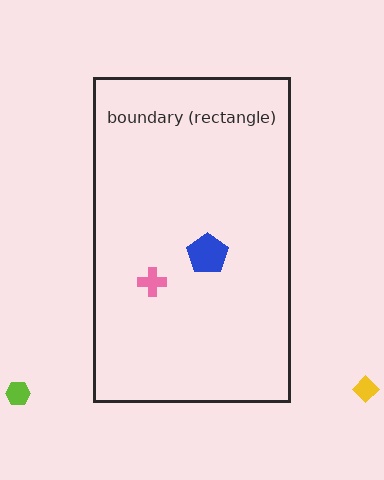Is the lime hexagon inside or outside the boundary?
Outside.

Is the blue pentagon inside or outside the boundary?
Inside.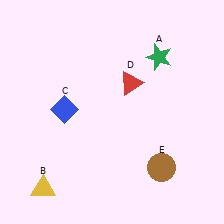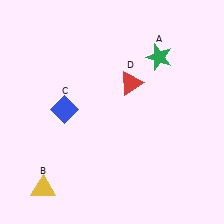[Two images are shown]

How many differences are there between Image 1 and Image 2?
There is 1 difference between the two images.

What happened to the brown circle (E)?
The brown circle (E) was removed in Image 2. It was in the bottom-right area of Image 1.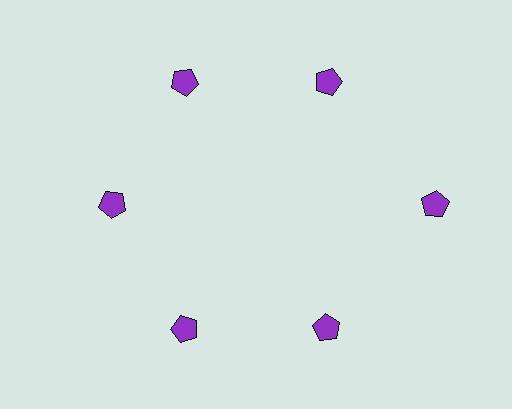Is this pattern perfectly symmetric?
No. The 6 purple pentagons are arranged in a ring, but one element near the 3 o'clock position is pushed outward from the center, breaking the 6-fold rotational symmetry.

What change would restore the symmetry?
The symmetry would be restored by moving it inward, back onto the ring so that all 6 pentagons sit at equal angles and equal distance from the center.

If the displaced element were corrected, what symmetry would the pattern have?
It would have 6-fold rotational symmetry — the pattern would map onto itself every 60 degrees.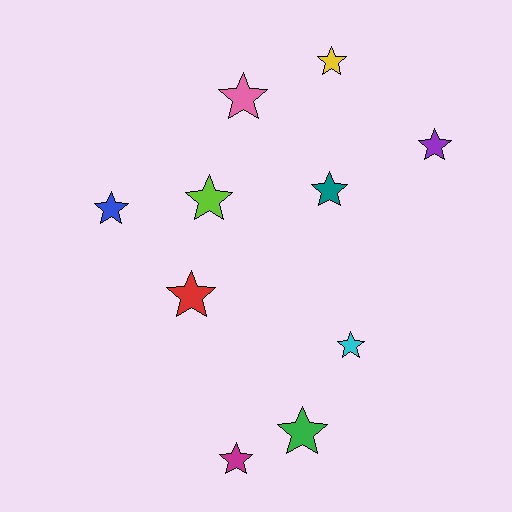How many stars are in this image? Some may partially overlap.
There are 10 stars.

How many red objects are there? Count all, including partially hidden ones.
There is 1 red object.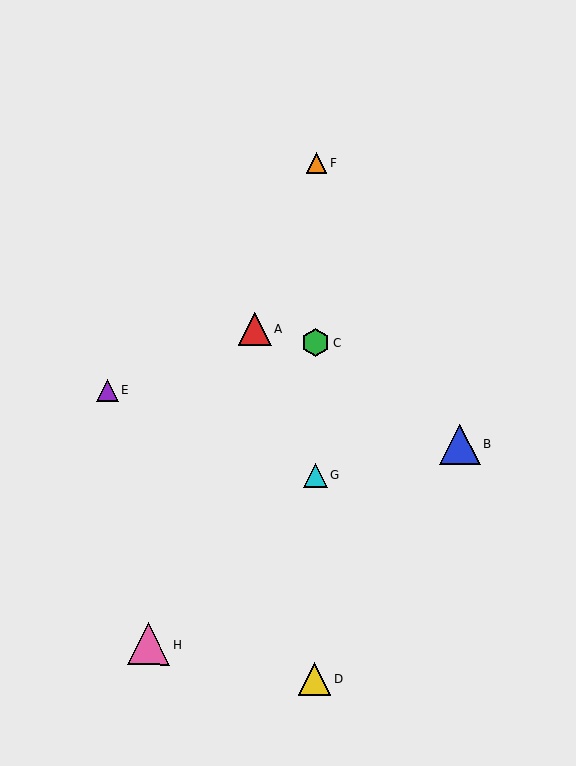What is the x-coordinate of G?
Object G is at x≈315.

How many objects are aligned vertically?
4 objects (C, D, F, G) are aligned vertically.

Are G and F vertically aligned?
Yes, both are at x≈315.